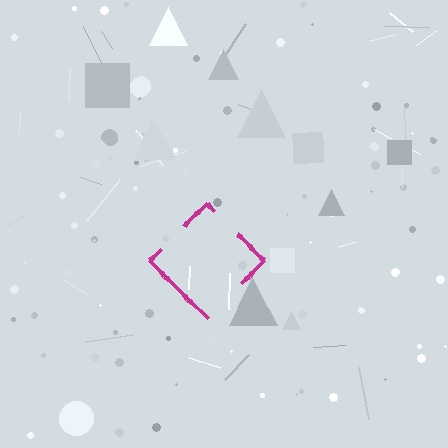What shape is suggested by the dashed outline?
The dashed outline suggests a diamond.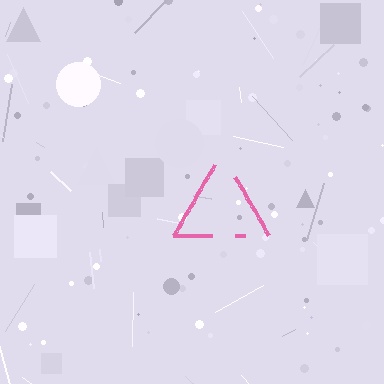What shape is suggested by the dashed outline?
The dashed outline suggests a triangle.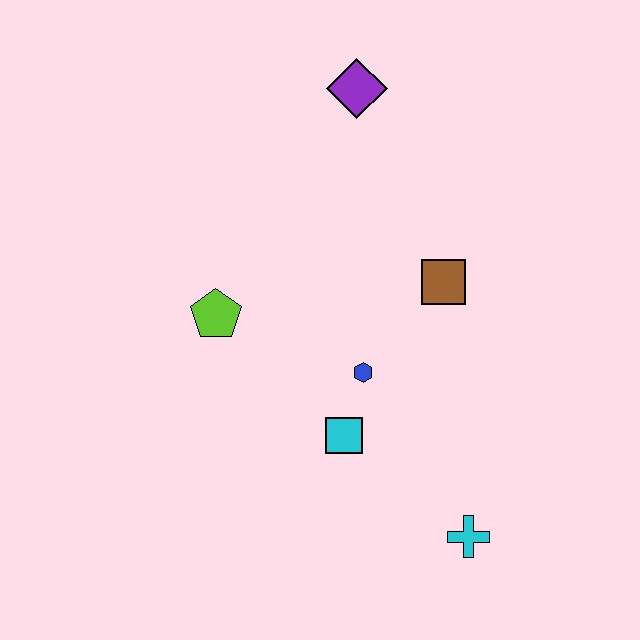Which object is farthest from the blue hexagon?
The purple diamond is farthest from the blue hexagon.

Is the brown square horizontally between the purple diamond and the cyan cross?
Yes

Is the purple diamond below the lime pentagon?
No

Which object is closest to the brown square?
The blue hexagon is closest to the brown square.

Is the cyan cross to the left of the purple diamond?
No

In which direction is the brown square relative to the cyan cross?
The brown square is above the cyan cross.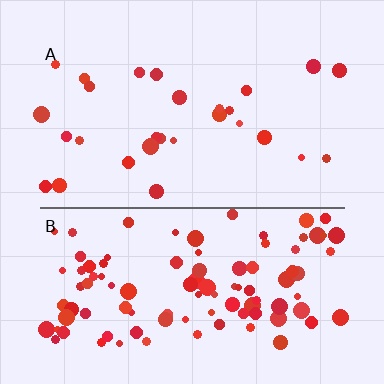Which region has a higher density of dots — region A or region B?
B (the bottom).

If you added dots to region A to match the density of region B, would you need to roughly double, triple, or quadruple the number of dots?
Approximately quadruple.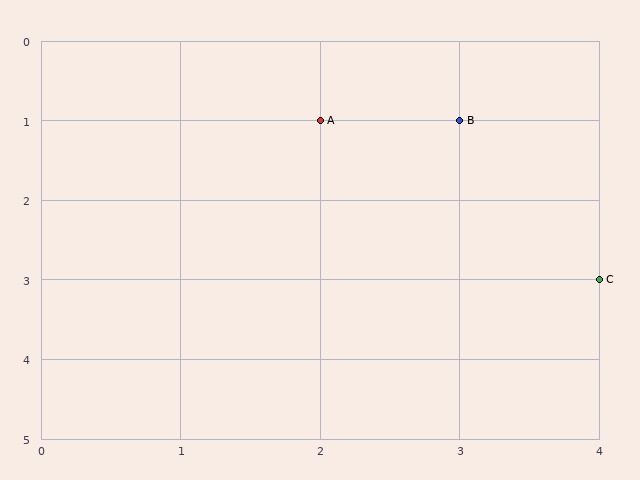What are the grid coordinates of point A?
Point A is at grid coordinates (2, 1).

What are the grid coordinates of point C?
Point C is at grid coordinates (4, 3).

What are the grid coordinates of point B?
Point B is at grid coordinates (3, 1).